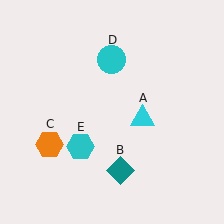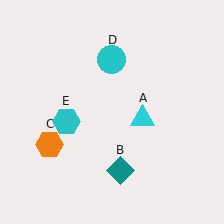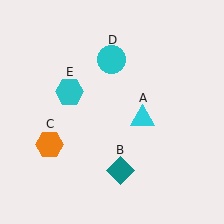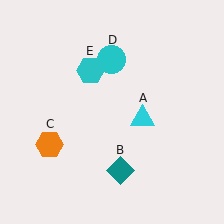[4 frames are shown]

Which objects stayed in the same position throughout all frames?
Cyan triangle (object A) and teal diamond (object B) and orange hexagon (object C) and cyan circle (object D) remained stationary.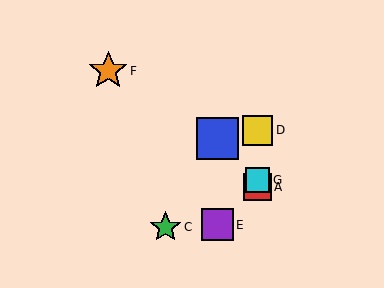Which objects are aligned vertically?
Objects A, D, G are aligned vertically.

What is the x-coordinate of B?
Object B is at x≈218.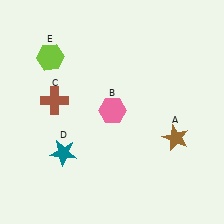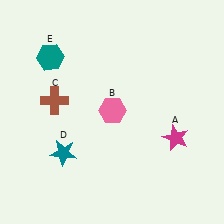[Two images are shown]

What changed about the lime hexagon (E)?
In Image 1, E is lime. In Image 2, it changed to teal.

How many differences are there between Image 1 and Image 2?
There are 2 differences between the two images.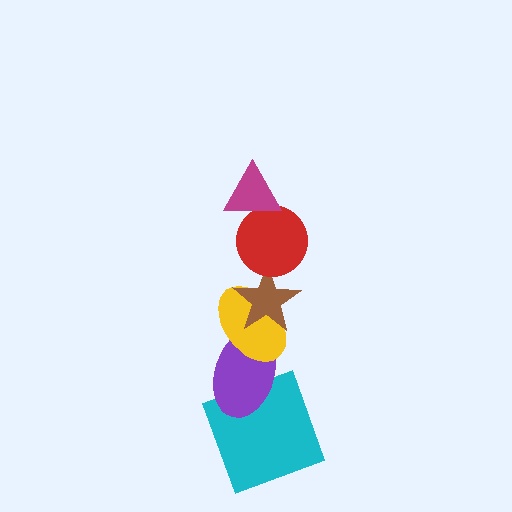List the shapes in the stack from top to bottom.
From top to bottom: the magenta triangle, the red circle, the brown star, the yellow ellipse, the purple ellipse, the cyan square.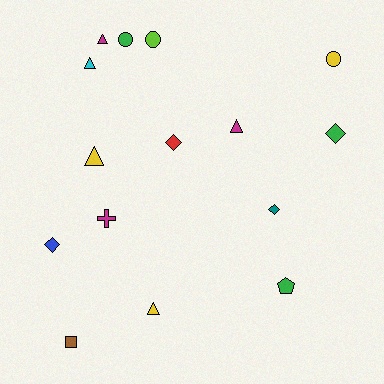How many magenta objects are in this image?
There are 3 magenta objects.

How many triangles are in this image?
There are 5 triangles.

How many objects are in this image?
There are 15 objects.